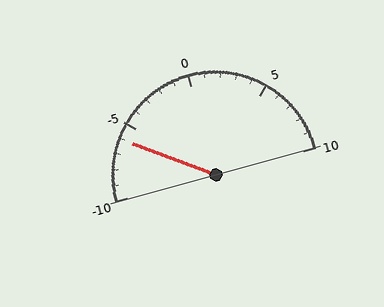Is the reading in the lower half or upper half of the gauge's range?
The reading is in the lower half of the range (-10 to 10).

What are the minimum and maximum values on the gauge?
The gauge ranges from -10 to 10.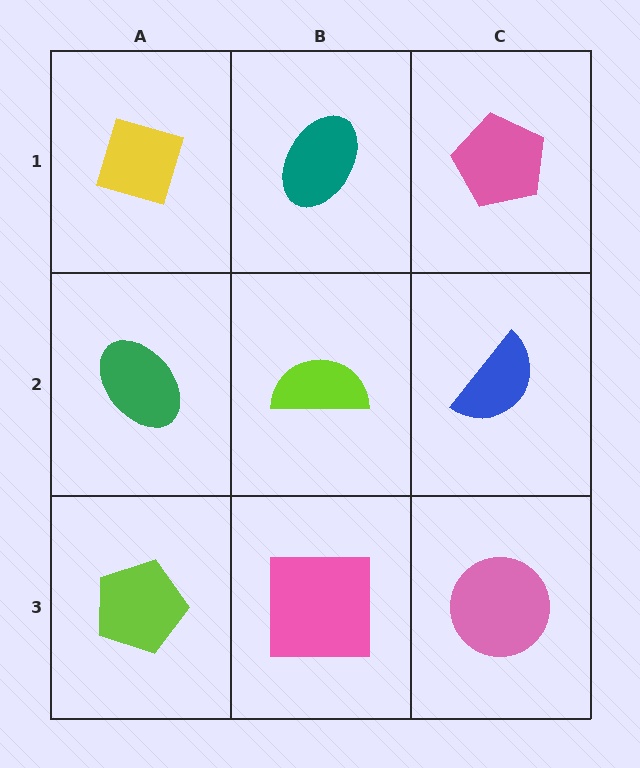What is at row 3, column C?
A pink circle.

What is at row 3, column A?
A lime pentagon.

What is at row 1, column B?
A teal ellipse.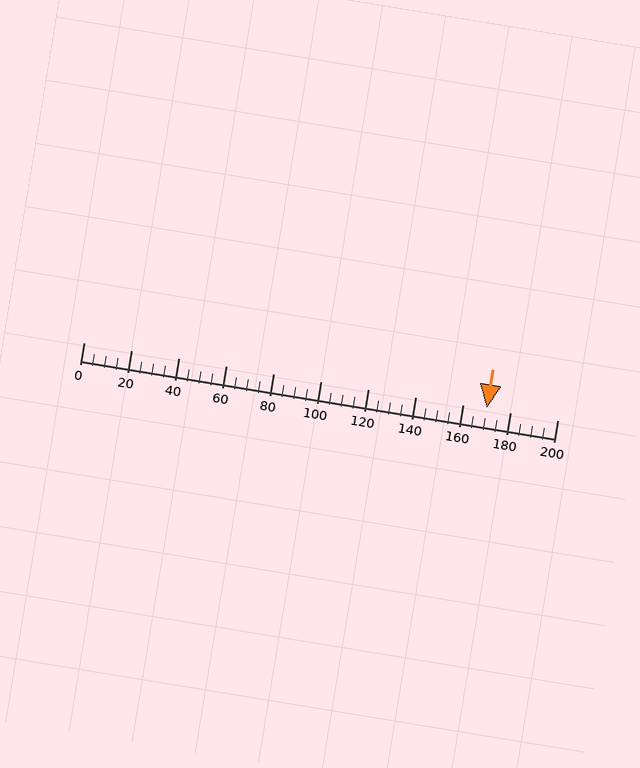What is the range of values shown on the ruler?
The ruler shows values from 0 to 200.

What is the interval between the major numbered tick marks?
The major tick marks are spaced 20 units apart.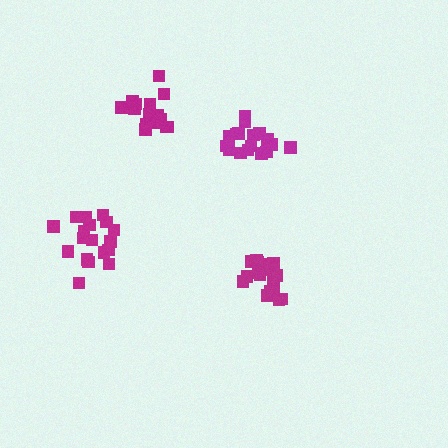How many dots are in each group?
Group 1: 19 dots, Group 2: 17 dots, Group 3: 19 dots, Group 4: 18 dots (73 total).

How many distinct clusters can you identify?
There are 4 distinct clusters.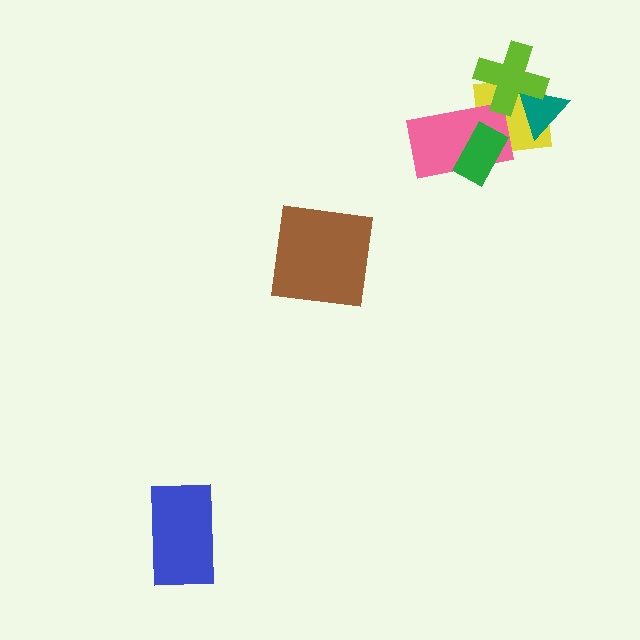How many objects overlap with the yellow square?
4 objects overlap with the yellow square.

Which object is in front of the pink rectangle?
The green rectangle is in front of the pink rectangle.